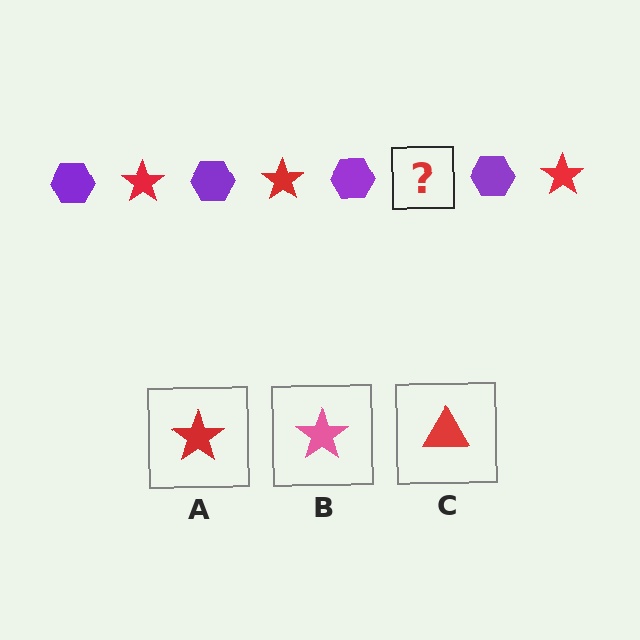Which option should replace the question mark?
Option A.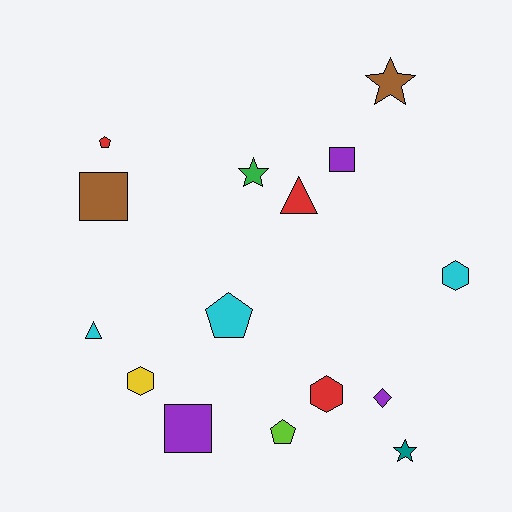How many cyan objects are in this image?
There are 3 cyan objects.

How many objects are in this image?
There are 15 objects.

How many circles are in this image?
There are no circles.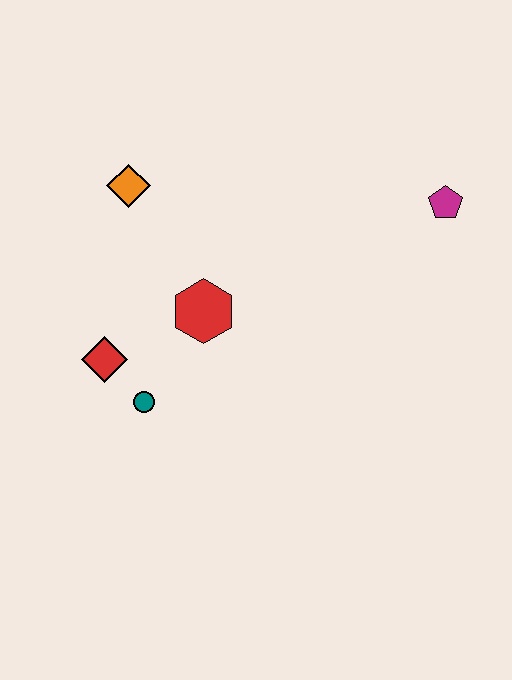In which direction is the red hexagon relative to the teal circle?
The red hexagon is above the teal circle.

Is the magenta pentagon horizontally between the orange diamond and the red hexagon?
No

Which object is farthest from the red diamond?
The magenta pentagon is farthest from the red diamond.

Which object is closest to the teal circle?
The red diamond is closest to the teal circle.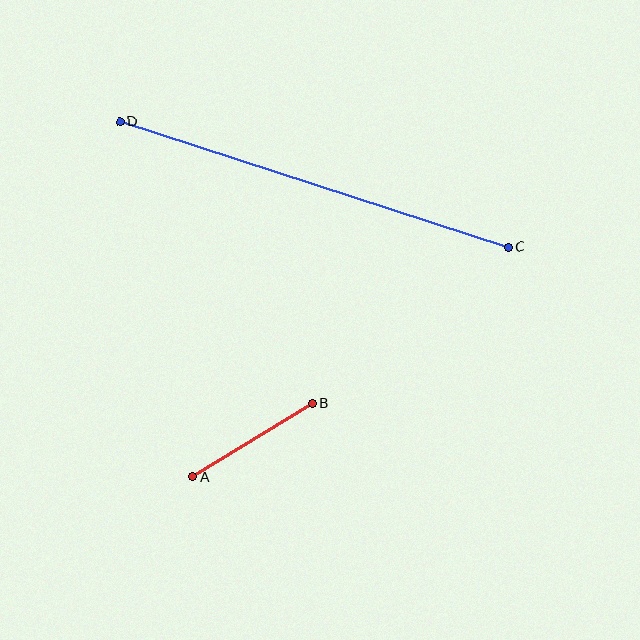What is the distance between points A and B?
The distance is approximately 140 pixels.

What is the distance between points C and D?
The distance is approximately 408 pixels.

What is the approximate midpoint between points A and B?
The midpoint is at approximately (253, 440) pixels.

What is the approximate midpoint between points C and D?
The midpoint is at approximately (314, 184) pixels.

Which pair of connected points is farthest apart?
Points C and D are farthest apart.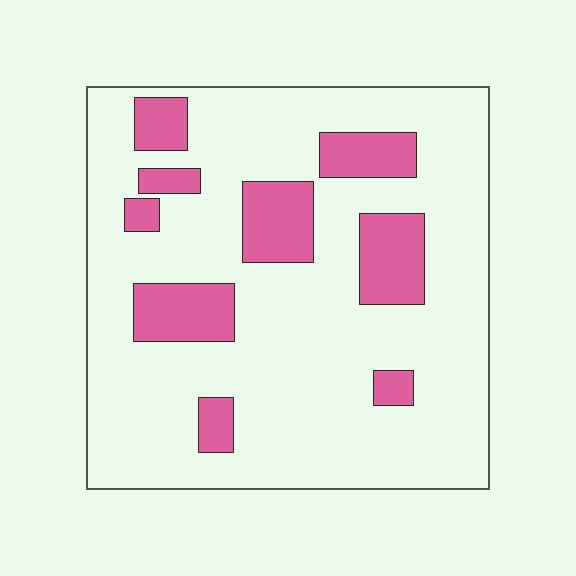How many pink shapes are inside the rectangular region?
9.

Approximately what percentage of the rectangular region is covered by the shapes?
Approximately 20%.